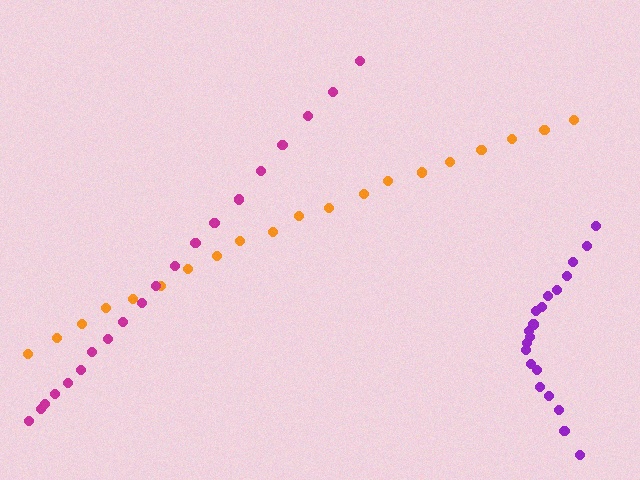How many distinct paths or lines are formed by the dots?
There are 3 distinct paths.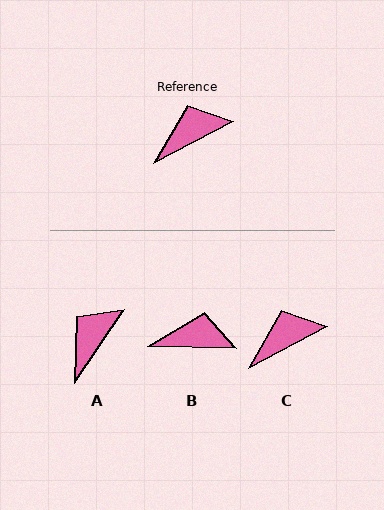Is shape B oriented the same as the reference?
No, it is off by about 29 degrees.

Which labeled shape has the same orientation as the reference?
C.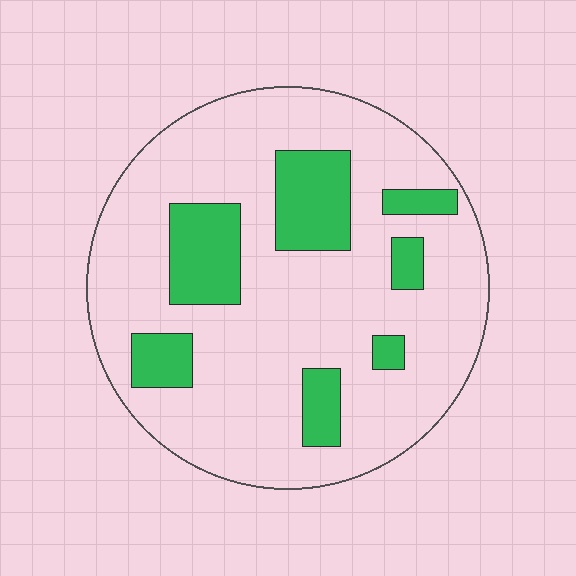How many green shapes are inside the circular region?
7.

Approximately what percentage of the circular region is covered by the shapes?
Approximately 20%.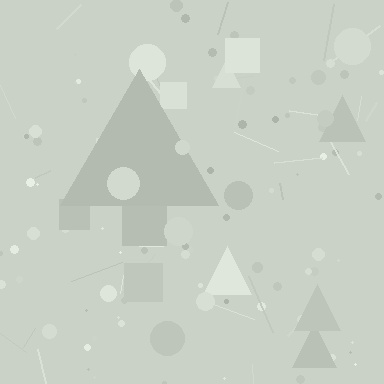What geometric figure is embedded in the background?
A triangle is embedded in the background.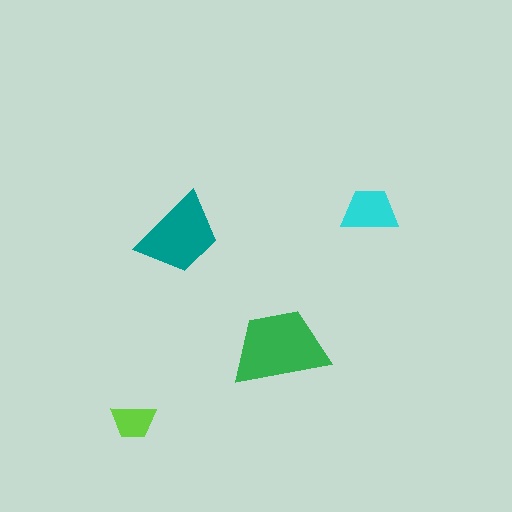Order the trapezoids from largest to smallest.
the green one, the teal one, the cyan one, the lime one.